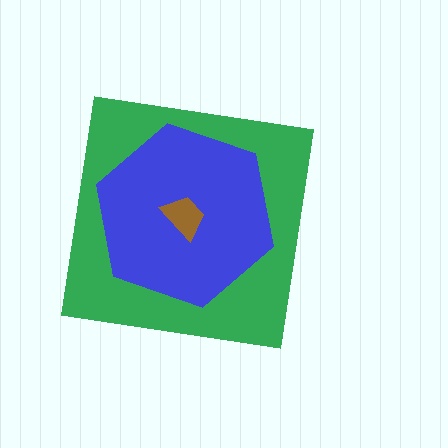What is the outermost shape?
The green square.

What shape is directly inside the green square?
The blue hexagon.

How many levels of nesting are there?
3.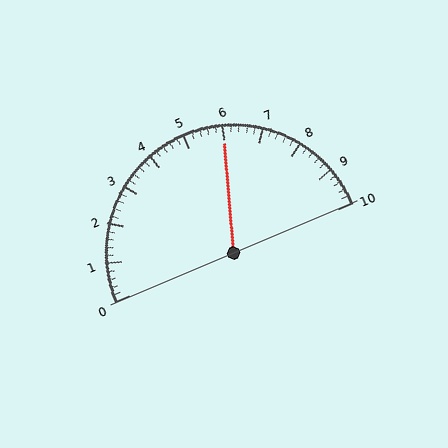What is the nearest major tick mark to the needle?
The nearest major tick mark is 6.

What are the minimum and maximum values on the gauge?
The gauge ranges from 0 to 10.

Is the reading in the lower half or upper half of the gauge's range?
The reading is in the upper half of the range (0 to 10).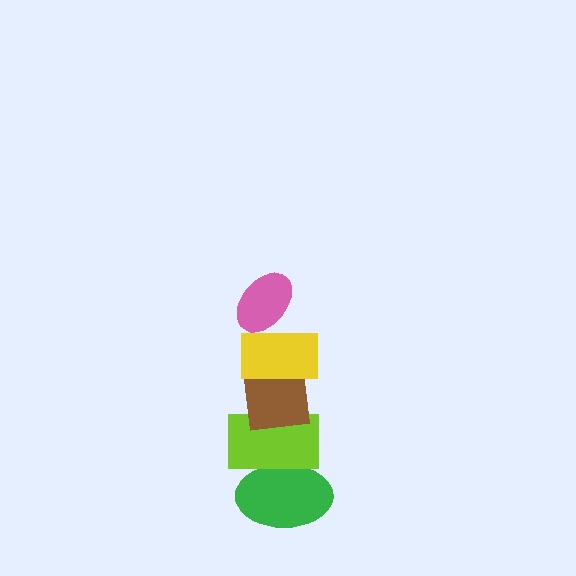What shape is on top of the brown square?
The yellow rectangle is on top of the brown square.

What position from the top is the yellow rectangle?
The yellow rectangle is 2nd from the top.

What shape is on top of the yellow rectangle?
The pink ellipse is on top of the yellow rectangle.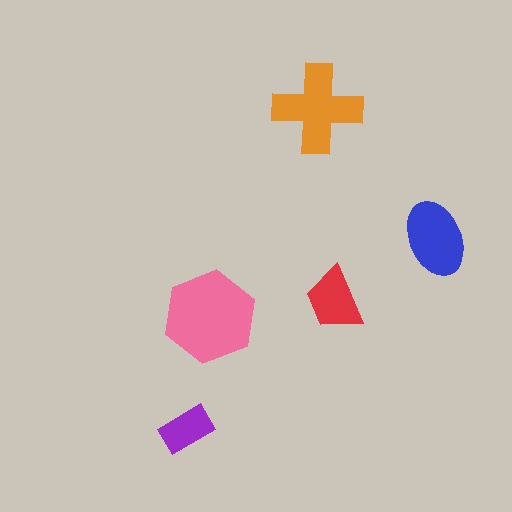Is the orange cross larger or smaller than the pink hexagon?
Smaller.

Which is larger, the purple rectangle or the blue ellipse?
The blue ellipse.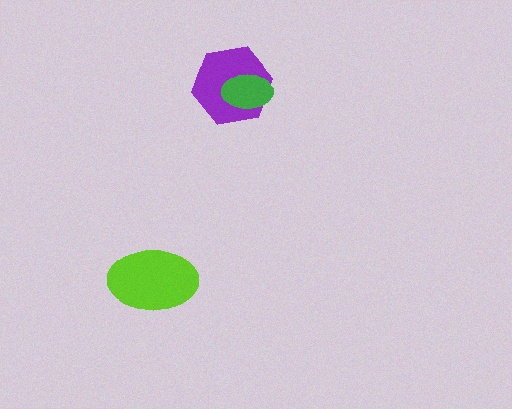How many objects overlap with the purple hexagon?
1 object overlaps with the purple hexagon.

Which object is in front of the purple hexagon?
The green ellipse is in front of the purple hexagon.